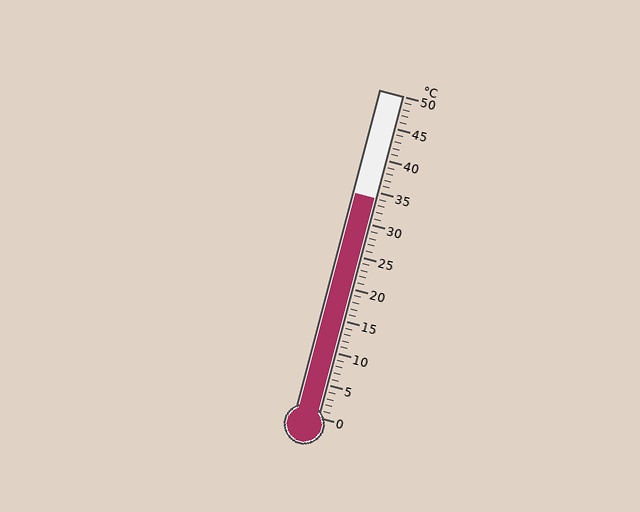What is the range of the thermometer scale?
The thermometer scale ranges from 0°C to 50°C.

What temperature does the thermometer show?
The thermometer shows approximately 34°C.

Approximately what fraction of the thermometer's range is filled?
The thermometer is filled to approximately 70% of its range.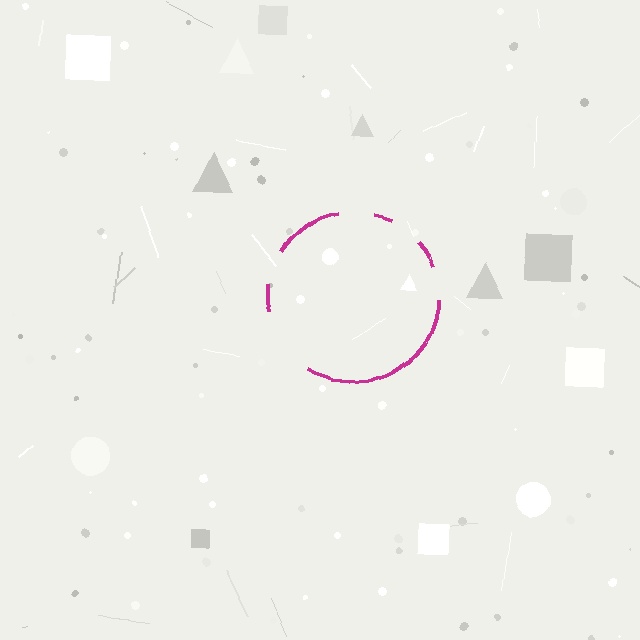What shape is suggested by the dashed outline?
The dashed outline suggests a circle.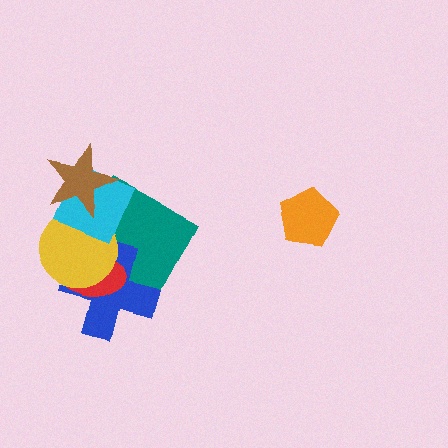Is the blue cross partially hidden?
Yes, it is partially covered by another shape.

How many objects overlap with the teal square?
4 objects overlap with the teal square.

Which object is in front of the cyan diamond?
The brown star is in front of the cyan diamond.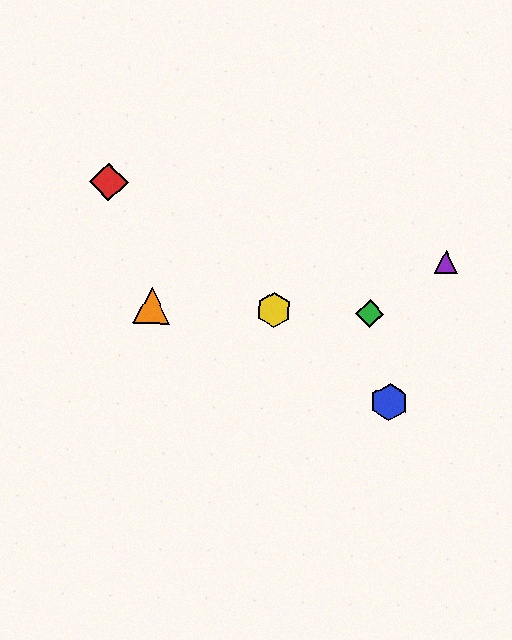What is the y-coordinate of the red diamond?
The red diamond is at y≈182.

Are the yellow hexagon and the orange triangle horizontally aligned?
Yes, both are at y≈310.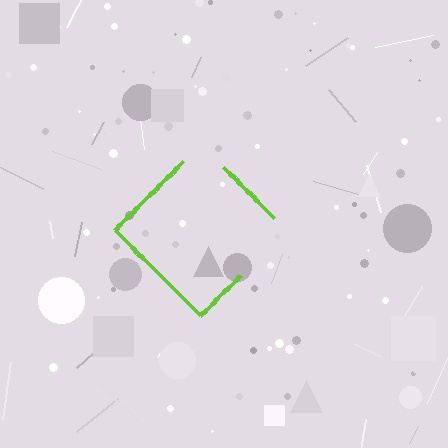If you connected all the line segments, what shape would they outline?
They would outline a diamond.